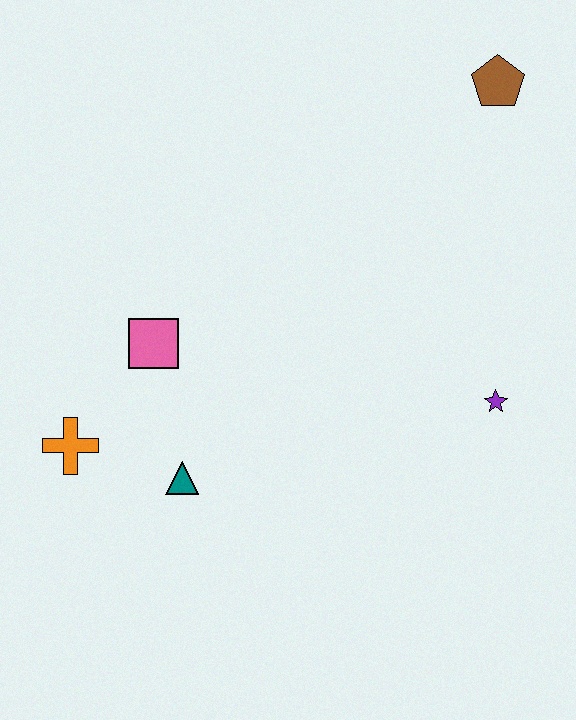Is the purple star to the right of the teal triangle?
Yes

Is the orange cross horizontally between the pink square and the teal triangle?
No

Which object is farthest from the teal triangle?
The brown pentagon is farthest from the teal triangle.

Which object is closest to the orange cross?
The teal triangle is closest to the orange cross.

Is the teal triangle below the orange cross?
Yes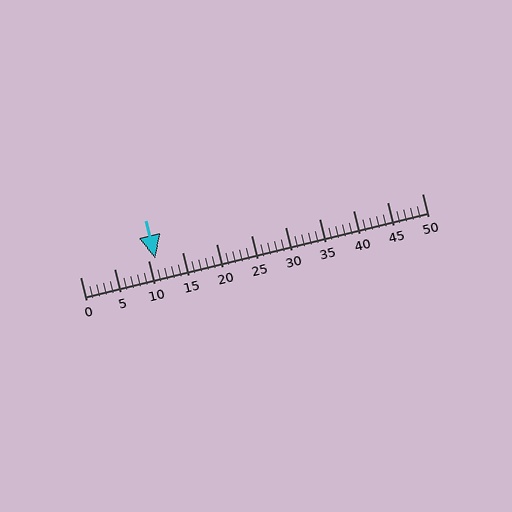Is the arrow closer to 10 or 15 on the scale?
The arrow is closer to 10.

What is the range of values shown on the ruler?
The ruler shows values from 0 to 50.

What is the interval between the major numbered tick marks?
The major tick marks are spaced 5 units apart.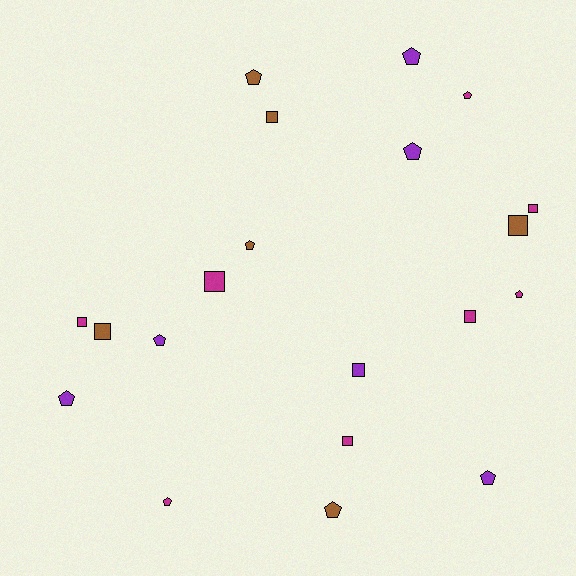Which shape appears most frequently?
Pentagon, with 11 objects.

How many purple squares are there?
There is 1 purple square.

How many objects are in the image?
There are 20 objects.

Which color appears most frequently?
Magenta, with 8 objects.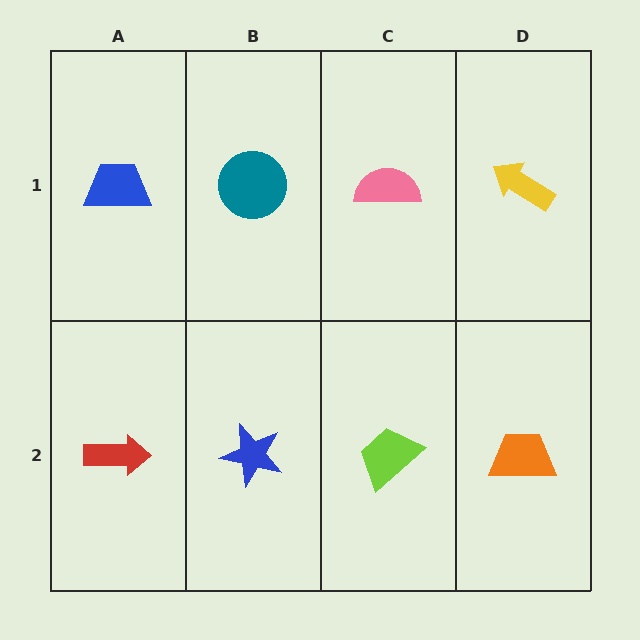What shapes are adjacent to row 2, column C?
A pink semicircle (row 1, column C), a blue star (row 2, column B), an orange trapezoid (row 2, column D).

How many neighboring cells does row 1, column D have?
2.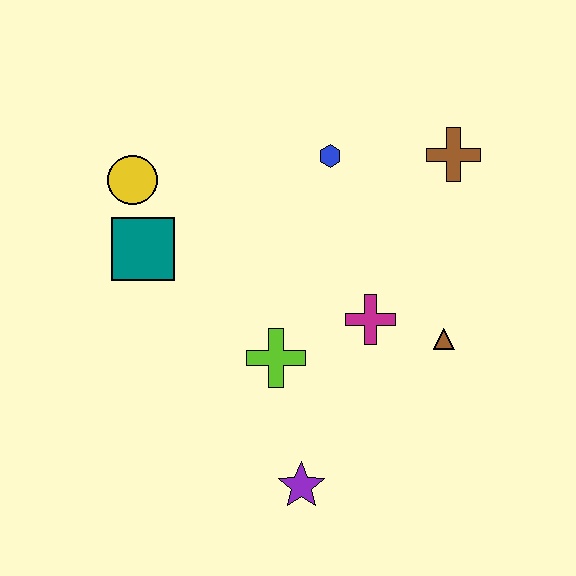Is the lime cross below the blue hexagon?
Yes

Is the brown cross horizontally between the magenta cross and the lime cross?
No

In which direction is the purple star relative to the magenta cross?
The purple star is below the magenta cross.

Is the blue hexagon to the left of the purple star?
No